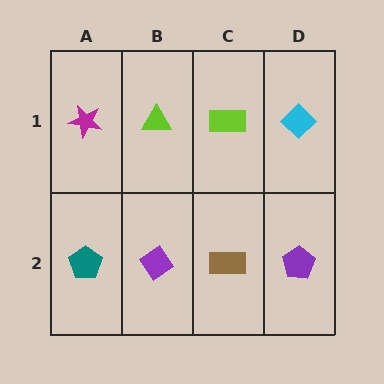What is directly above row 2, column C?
A lime rectangle.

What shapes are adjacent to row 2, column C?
A lime rectangle (row 1, column C), a purple diamond (row 2, column B), a purple pentagon (row 2, column D).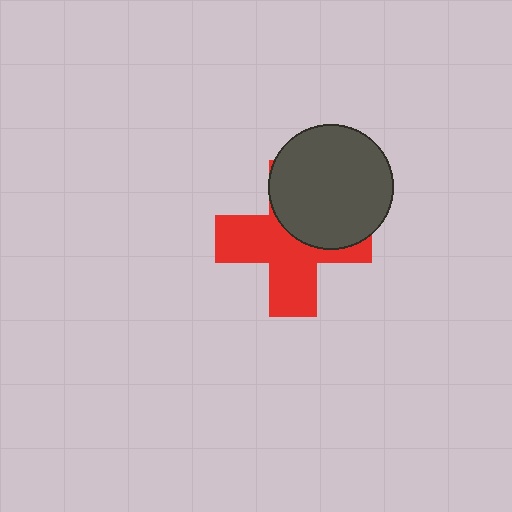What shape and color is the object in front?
The object in front is a dark gray circle.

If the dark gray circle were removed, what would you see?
You would see the complete red cross.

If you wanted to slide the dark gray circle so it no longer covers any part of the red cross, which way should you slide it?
Slide it toward the upper-right — that is the most direct way to separate the two shapes.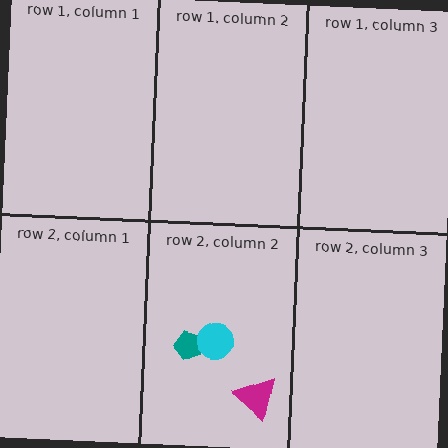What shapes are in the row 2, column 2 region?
The magenta triangle, the teal pentagon, the cyan circle.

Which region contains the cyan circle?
The row 2, column 2 region.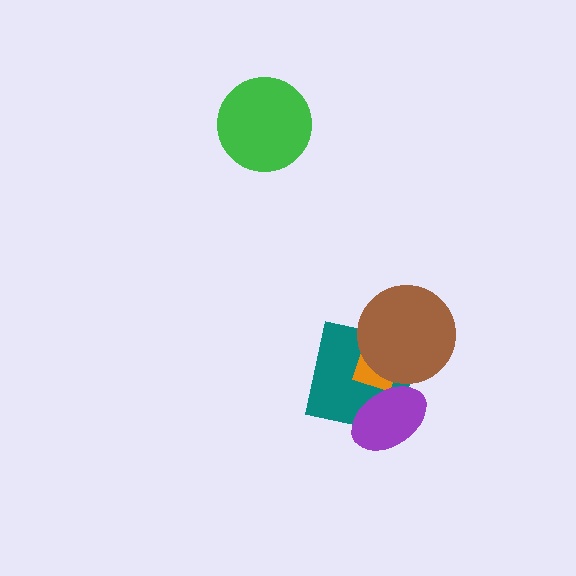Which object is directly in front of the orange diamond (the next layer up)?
The purple ellipse is directly in front of the orange diamond.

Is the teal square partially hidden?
Yes, it is partially covered by another shape.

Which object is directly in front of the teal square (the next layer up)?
The orange diamond is directly in front of the teal square.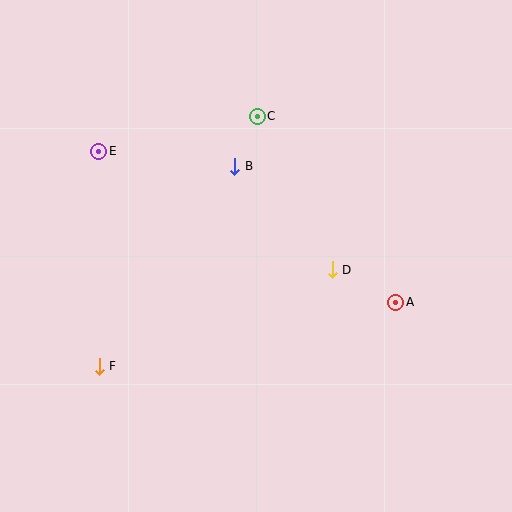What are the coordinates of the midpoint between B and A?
The midpoint between B and A is at (315, 234).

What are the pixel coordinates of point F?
Point F is at (99, 366).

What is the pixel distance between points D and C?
The distance between D and C is 171 pixels.